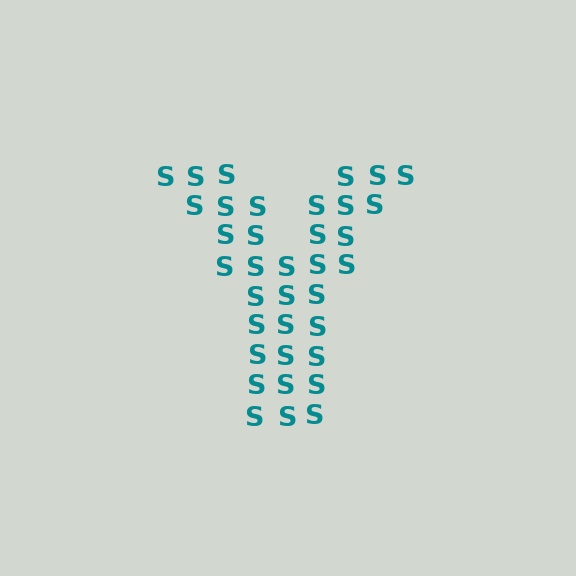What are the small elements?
The small elements are letter S's.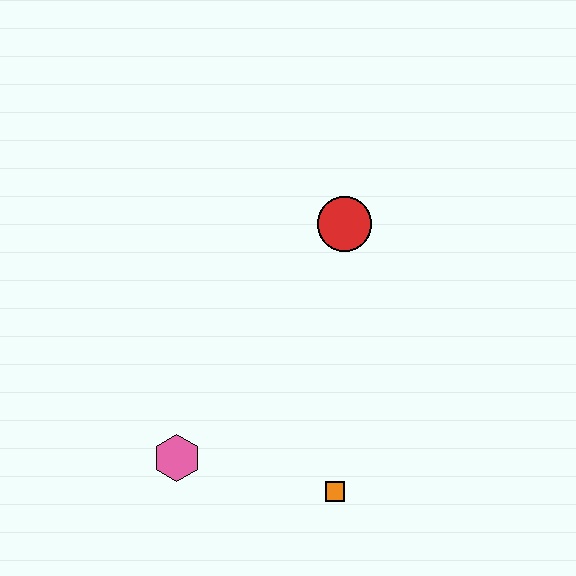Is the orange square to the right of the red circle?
No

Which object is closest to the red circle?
The orange square is closest to the red circle.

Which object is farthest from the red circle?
The pink hexagon is farthest from the red circle.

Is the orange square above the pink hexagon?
No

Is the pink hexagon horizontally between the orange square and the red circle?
No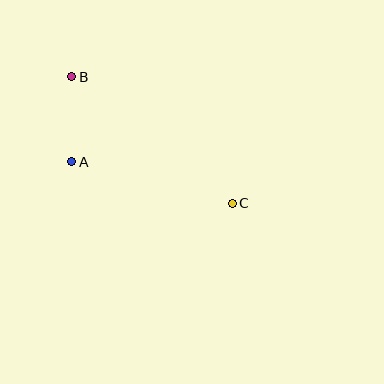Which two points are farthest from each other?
Points B and C are farthest from each other.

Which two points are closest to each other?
Points A and B are closest to each other.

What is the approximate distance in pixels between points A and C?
The distance between A and C is approximately 165 pixels.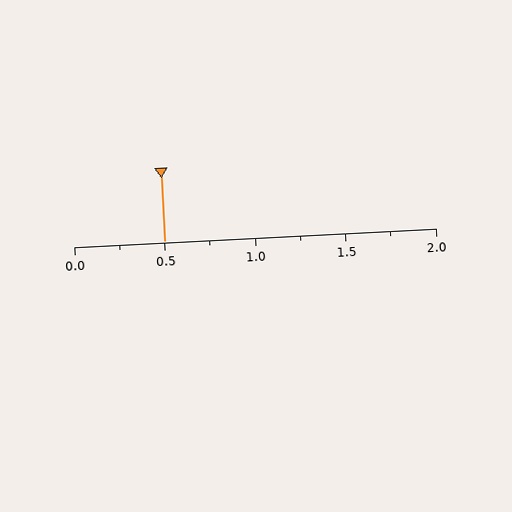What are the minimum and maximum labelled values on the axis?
The axis runs from 0.0 to 2.0.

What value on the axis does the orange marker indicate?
The marker indicates approximately 0.5.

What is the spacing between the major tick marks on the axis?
The major ticks are spaced 0.5 apart.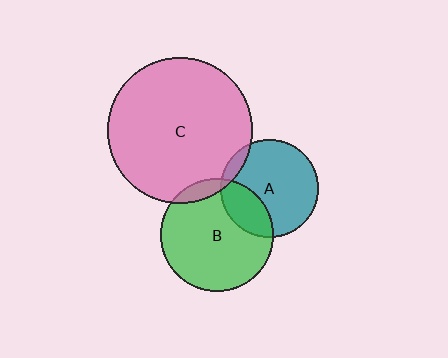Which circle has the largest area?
Circle C (pink).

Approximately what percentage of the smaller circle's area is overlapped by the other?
Approximately 25%.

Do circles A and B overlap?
Yes.